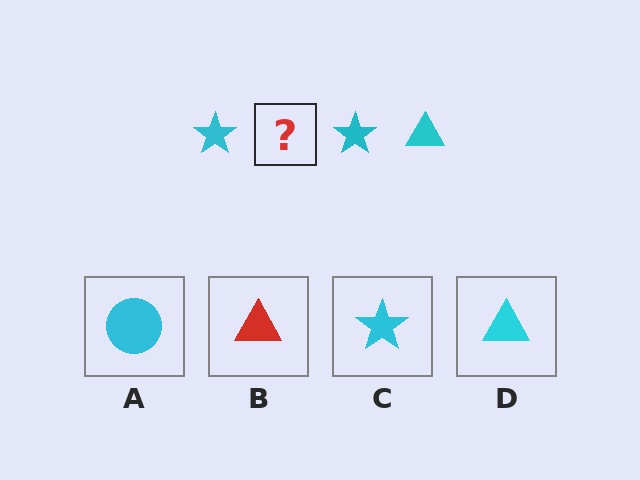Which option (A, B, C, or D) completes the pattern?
D.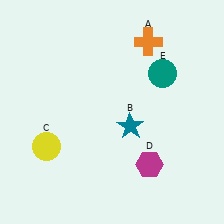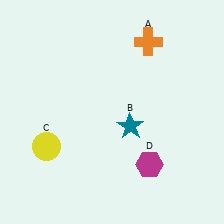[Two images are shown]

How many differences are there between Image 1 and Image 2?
There is 1 difference between the two images.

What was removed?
The teal circle (E) was removed in Image 2.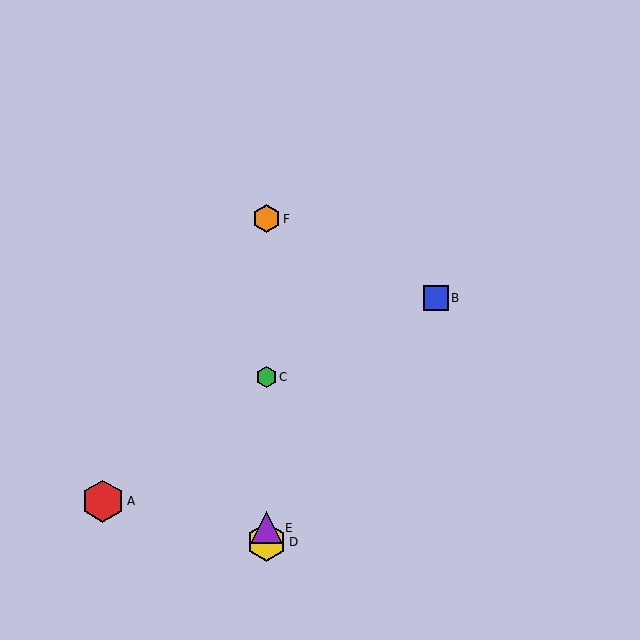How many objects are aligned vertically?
4 objects (C, D, E, F) are aligned vertically.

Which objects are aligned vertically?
Objects C, D, E, F are aligned vertically.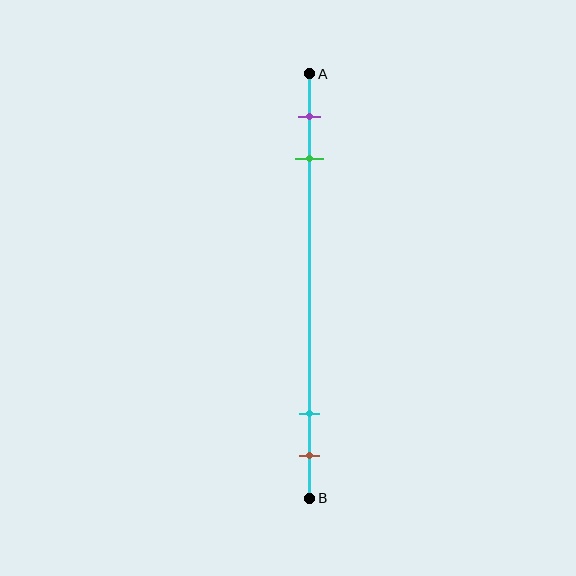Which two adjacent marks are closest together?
The cyan and brown marks are the closest adjacent pair.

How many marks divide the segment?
There are 4 marks dividing the segment.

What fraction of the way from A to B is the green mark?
The green mark is approximately 20% (0.2) of the way from A to B.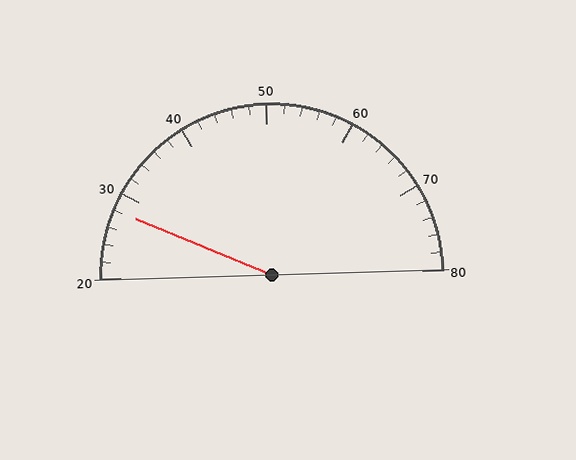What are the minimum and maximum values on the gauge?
The gauge ranges from 20 to 80.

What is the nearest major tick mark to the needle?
The nearest major tick mark is 30.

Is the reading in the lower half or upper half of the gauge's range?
The reading is in the lower half of the range (20 to 80).